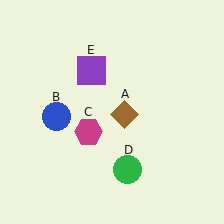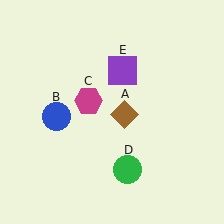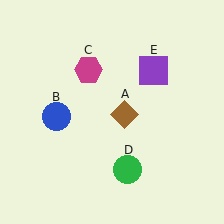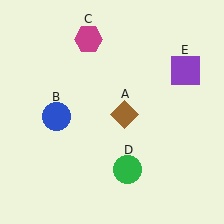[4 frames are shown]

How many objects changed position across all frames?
2 objects changed position: magenta hexagon (object C), purple square (object E).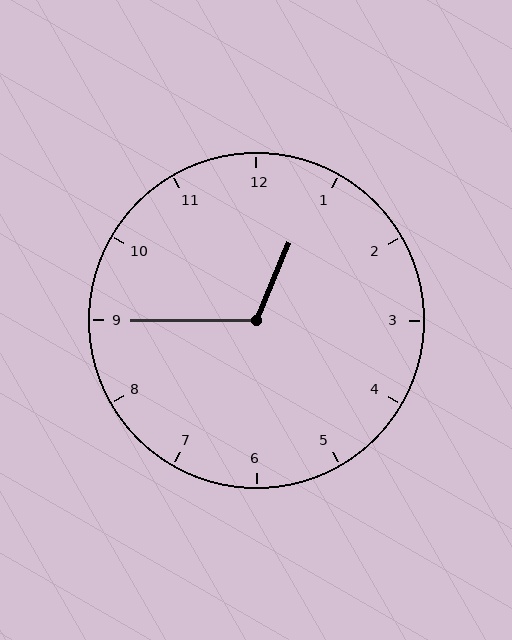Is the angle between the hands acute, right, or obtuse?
It is obtuse.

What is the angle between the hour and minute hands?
Approximately 112 degrees.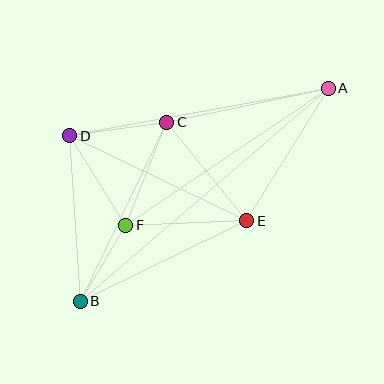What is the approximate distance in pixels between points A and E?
The distance between A and E is approximately 156 pixels.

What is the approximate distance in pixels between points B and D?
The distance between B and D is approximately 166 pixels.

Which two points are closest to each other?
Points B and F are closest to each other.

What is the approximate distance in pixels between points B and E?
The distance between B and E is approximately 185 pixels.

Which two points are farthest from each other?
Points A and B are farthest from each other.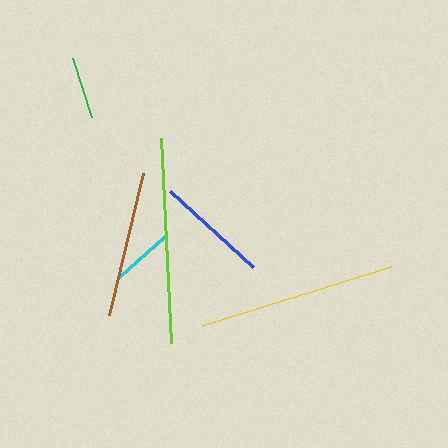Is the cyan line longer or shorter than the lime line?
The lime line is longer than the cyan line.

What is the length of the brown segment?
The brown segment is approximately 146 pixels long.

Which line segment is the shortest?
The cyan line is the shortest at approximately 62 pixels.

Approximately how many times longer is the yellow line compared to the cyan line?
The yellow line is approximately 3.2 times the length of the cyan line.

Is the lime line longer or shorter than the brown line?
The lime line is longer than the brown line.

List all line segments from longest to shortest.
From longest to shortest: lime, yellow, brown, blue, green, cyan.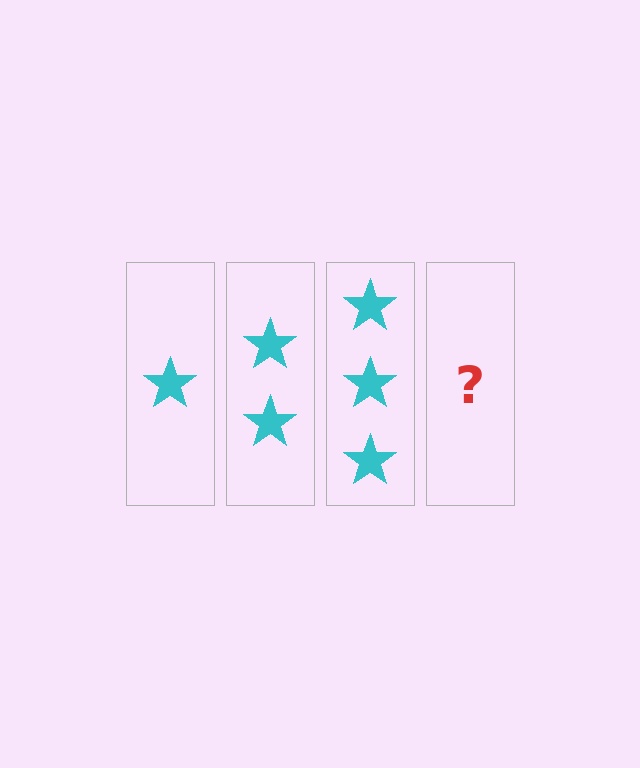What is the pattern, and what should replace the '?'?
The pattern is that each step adds one more star. The '?' should be 4 stars.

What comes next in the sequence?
The next element should be 4 stars.